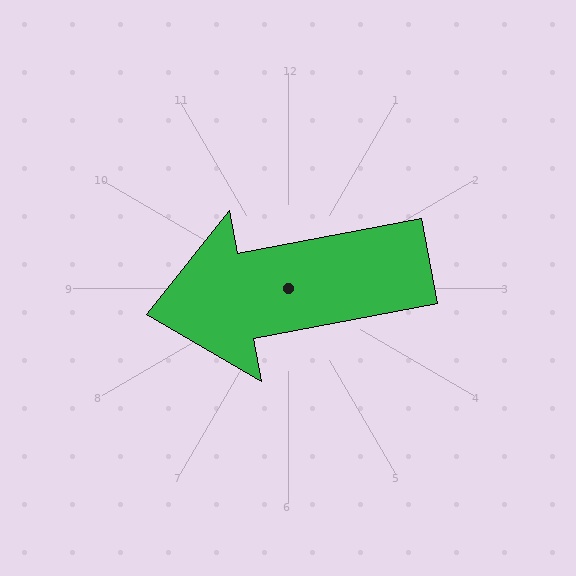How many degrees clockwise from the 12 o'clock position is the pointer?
Approximately 259 degrees.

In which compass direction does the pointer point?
West.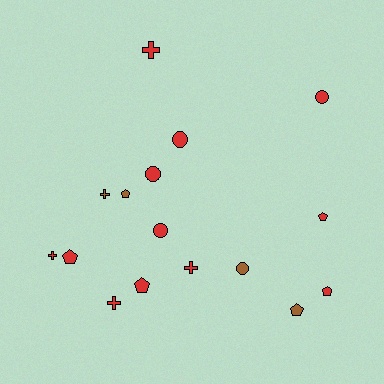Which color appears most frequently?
Red, with 12 objects.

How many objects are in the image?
There are 16 objects.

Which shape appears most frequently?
Pentagon, with 6 objects.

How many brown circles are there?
There is 1 brown circle.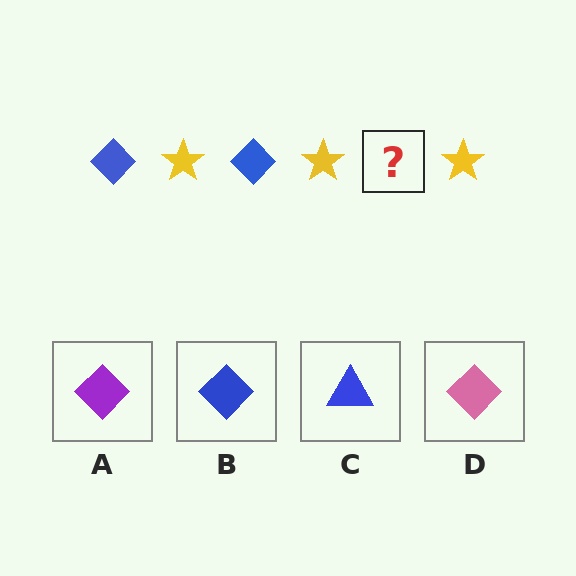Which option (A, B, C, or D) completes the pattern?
B.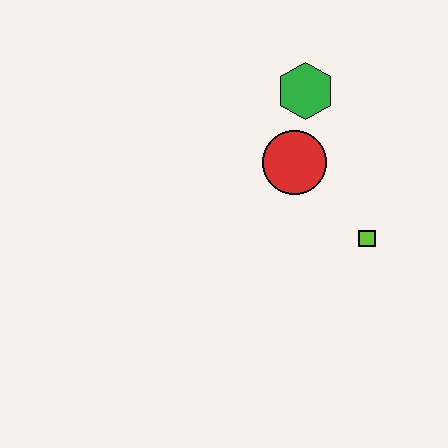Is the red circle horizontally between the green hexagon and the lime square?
No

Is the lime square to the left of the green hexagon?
No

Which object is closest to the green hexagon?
The red circle is closest to the green hexagon.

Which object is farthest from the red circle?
The lime square is farthest from the red circle.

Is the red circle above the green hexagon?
No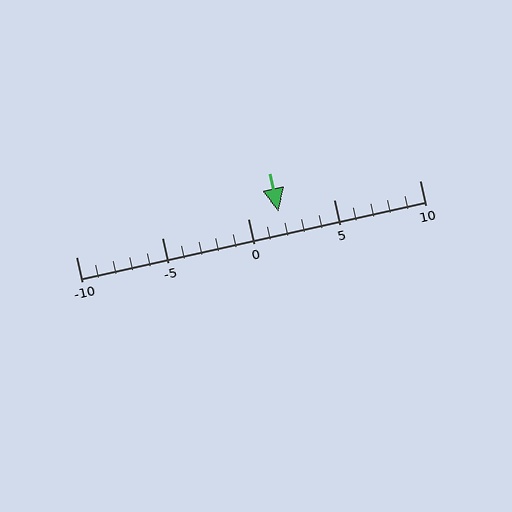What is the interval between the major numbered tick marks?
The major tick marks are spaced 5 units apart.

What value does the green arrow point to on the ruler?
The green arrow points to approximately 2.